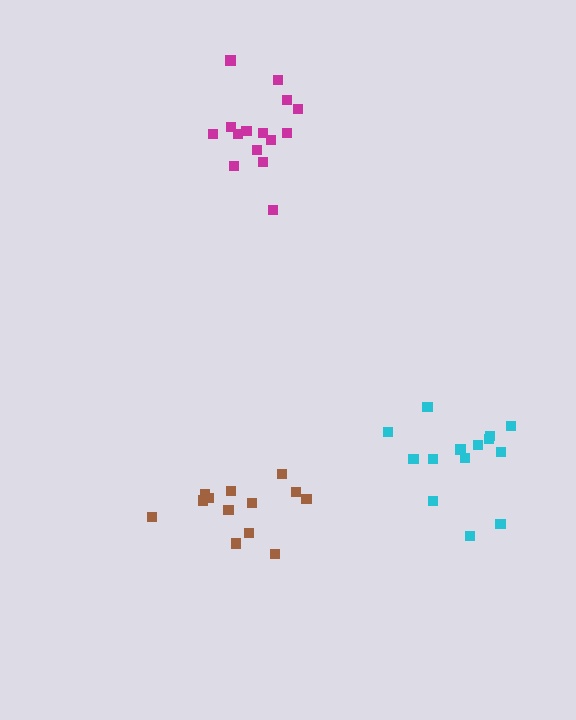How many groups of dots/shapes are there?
There are 3 groups.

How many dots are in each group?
Group 1: 14 dots, Group 2: 13 dots, Group 3: 15 dots (42 total).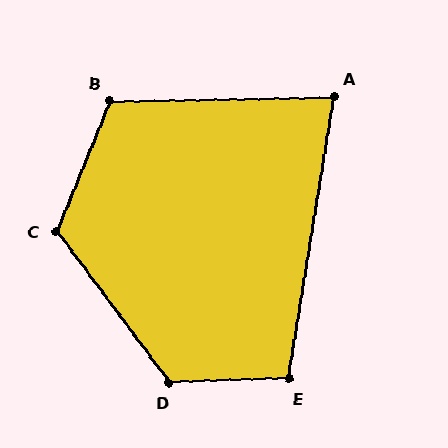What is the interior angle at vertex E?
Approximately 101 degrees (obtuse).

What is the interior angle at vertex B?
Approximately 113 degrees (obtuse).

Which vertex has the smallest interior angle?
A, at approximately 80 degrees.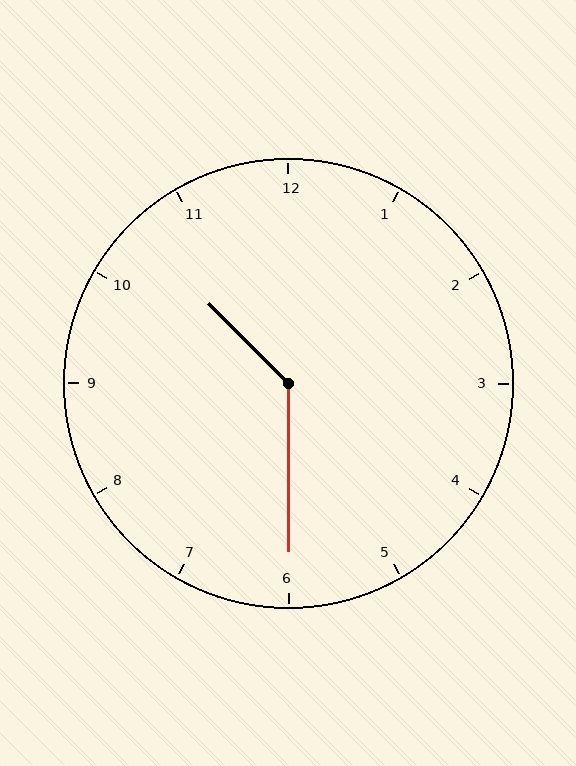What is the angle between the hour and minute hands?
Approximately 135 degrees.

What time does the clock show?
10:30.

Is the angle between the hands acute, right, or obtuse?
It is obtuse.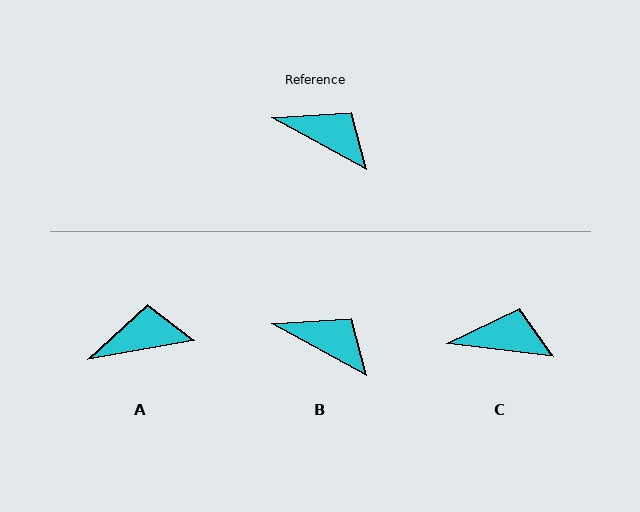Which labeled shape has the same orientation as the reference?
B.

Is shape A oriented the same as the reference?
No, it is off by about 39 degrees.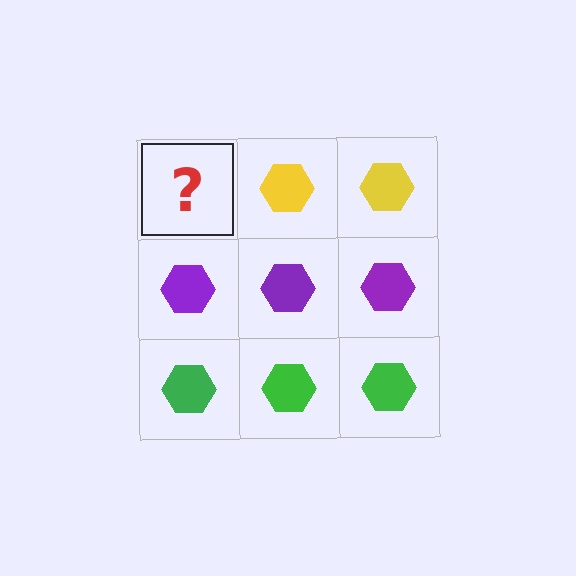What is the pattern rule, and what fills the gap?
The rule is that each row has a consistent color. The gap should be filled with a yellow hexagon.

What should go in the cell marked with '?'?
The missing cell should contain a yellow hexagon.